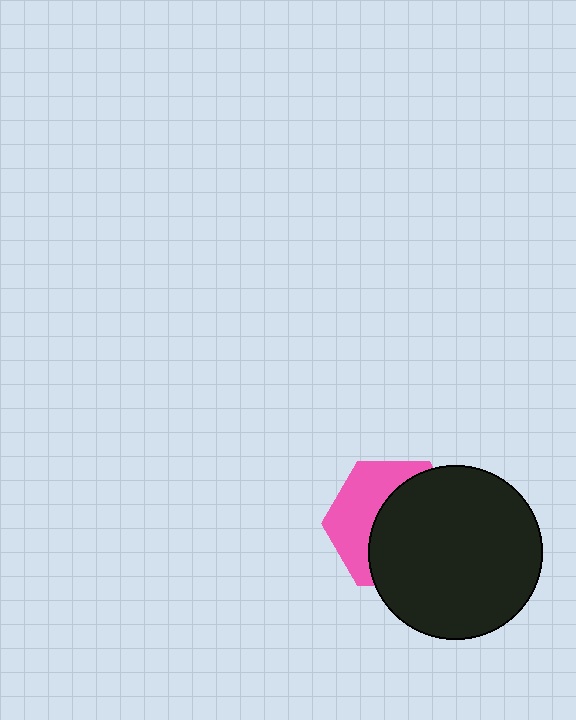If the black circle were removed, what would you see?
You would see the complete pink hexagon.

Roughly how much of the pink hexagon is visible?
A small part of it is visible (roughly 41%).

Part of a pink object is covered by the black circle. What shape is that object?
It is a hexagon.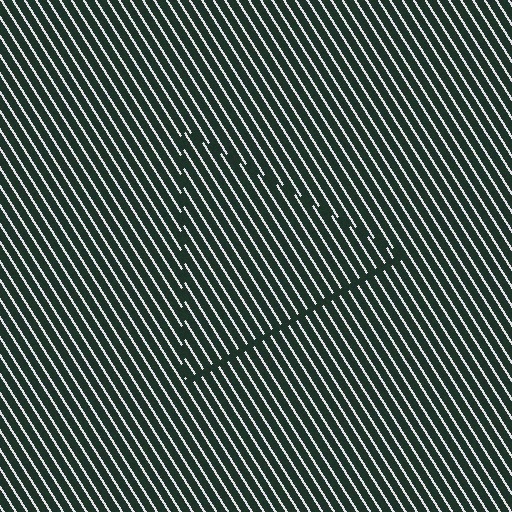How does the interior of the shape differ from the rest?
The interior of the shape contains the same grating, shifted by half a period — the contour is defined by the phase discontinuity where line-ends from the inner and outer gratings abut.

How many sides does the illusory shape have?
3 sides — the line-ends trace a triangle.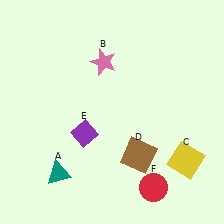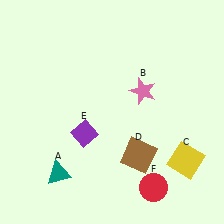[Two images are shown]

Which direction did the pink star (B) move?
The pink star (B) moved right.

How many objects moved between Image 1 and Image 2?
1 object moved between the two images.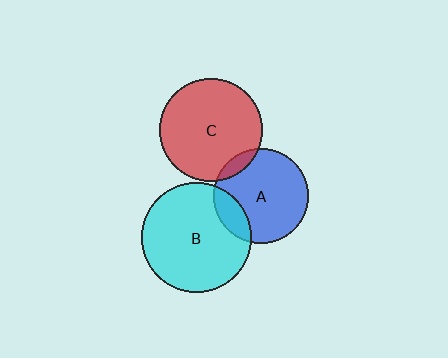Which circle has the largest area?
Circle B (cyan).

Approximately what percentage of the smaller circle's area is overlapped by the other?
Approximately 10%.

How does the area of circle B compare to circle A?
Approximately 1.3 times.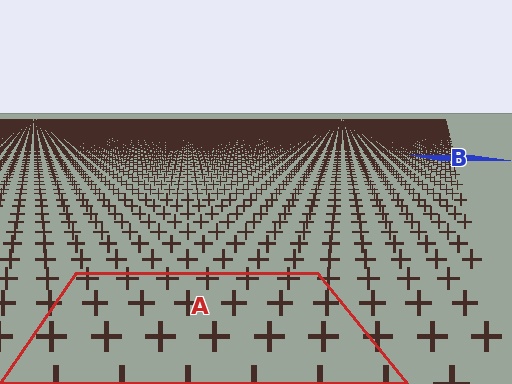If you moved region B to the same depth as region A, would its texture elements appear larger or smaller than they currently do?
They would appear larger. At a closer depth, the same texture elements are projected at a bigger on-screen size.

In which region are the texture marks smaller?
The texture marks are smaller in region B, because it is farther away.